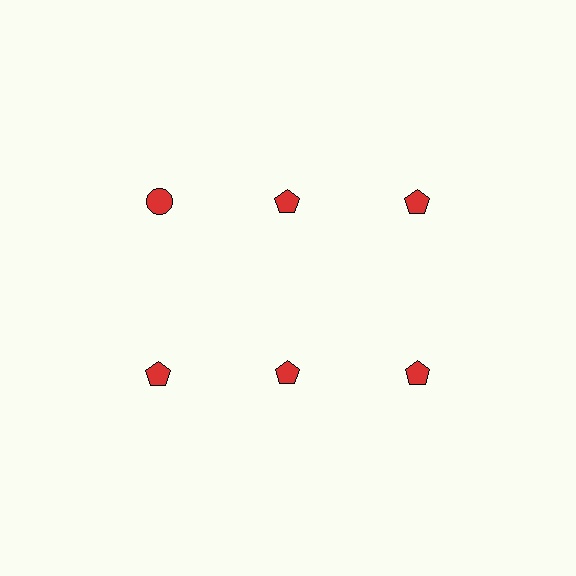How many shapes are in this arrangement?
There are 6 shapes arranged in a grid pattern.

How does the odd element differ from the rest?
It has a different shape: circle instead of pentagon.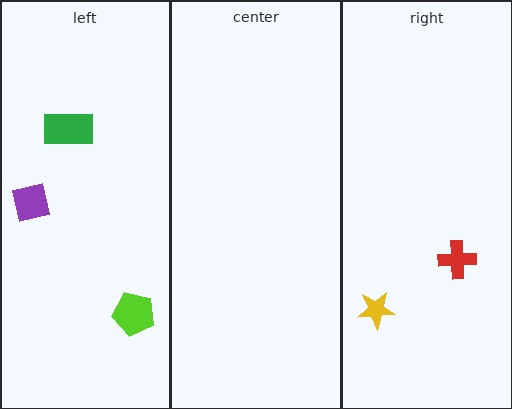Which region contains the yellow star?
The right region.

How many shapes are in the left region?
3.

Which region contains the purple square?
The left region.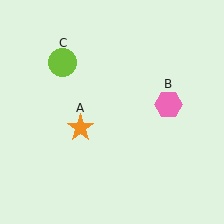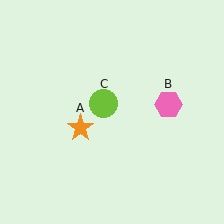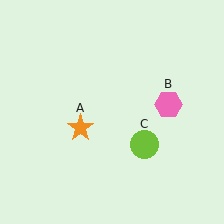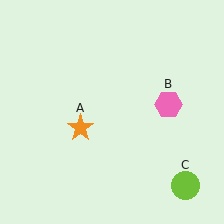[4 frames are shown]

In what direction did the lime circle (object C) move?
The lime circle (object C) moved down and to the right.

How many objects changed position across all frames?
1 object changed position: lime circle (object C).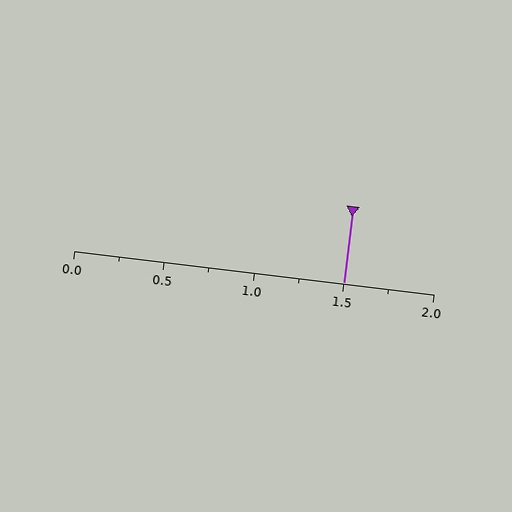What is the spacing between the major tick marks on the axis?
The major ticks are spaced 0.5 apart.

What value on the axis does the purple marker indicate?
The marker indicates approximately 1.5.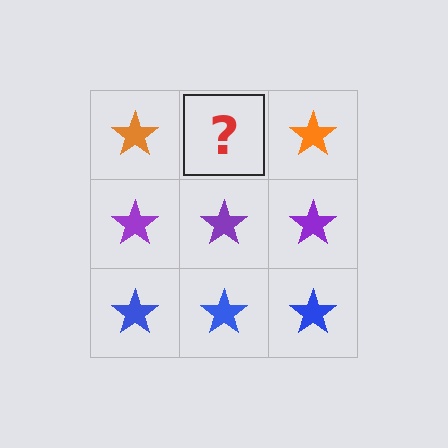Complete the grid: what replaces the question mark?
The question mark should be replaced with an orange star.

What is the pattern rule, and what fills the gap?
The rule is that each row has a consistent color. The gap should be filled with an orange star.